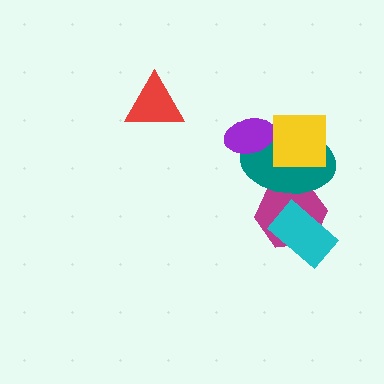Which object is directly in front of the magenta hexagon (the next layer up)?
The teal ellipse is directly in front of the magenta hexagon.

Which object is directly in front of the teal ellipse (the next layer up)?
The purple ellipse is directly in front of the teal ellipse.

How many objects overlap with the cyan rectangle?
1 object overlaps with the cyan rectangle.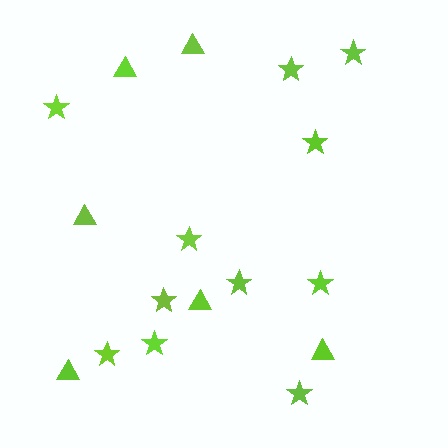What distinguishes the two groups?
There are 2 groups: one group of triangles (6) and one group of stars (11).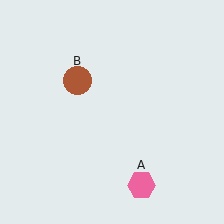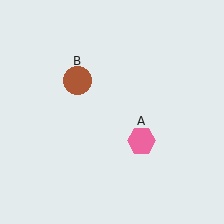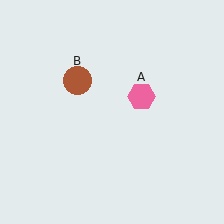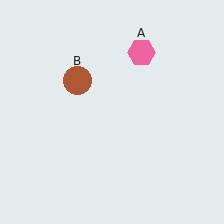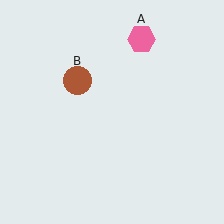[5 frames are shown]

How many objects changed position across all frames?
1 object changed position: pink hexagon (object A).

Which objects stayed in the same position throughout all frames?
Brown circle (object B) remained stationary.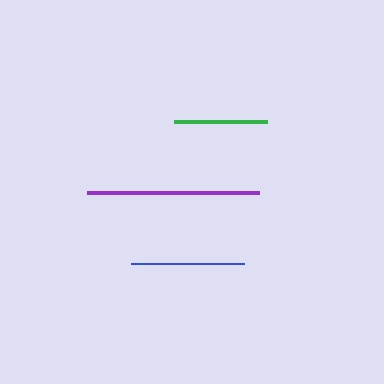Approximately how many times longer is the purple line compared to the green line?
The purple line is approximately 1.9 times the length of the green line.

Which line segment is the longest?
The purple line is the longest at approximately 172 pixels.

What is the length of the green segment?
The green segment is approximately 93 pixels long.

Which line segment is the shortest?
The green line is the shortest at approximately 93 pixels.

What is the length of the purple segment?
The purple segment is approximately 172 pixels long.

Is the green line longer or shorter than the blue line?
The blue line is longer than the green line.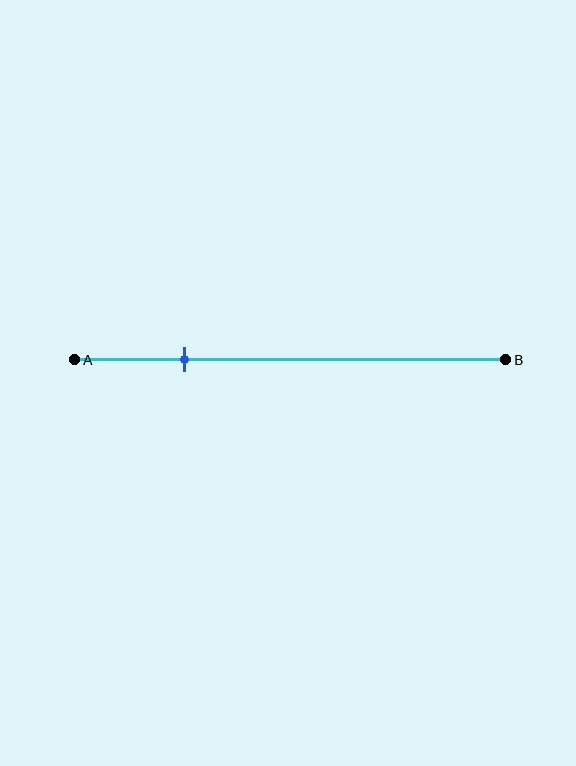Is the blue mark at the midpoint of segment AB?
No, the mark is at about 25% from A, not at the 50% midpoint.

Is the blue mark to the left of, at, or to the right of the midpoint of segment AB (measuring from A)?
The blue mark is to the left of the midpoint of segment AB.